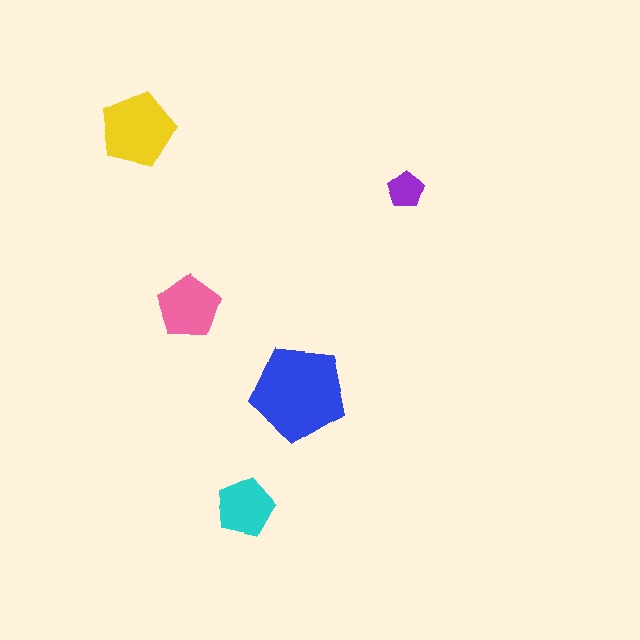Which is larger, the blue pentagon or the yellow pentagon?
The blue one.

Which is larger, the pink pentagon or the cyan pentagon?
The pink one.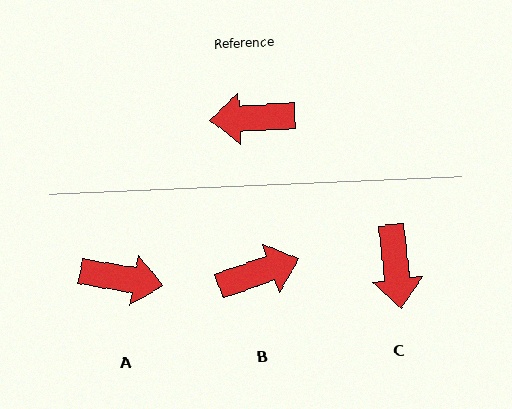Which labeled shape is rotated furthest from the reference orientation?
A, about 167 degrees away.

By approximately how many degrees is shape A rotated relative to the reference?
Approximately 167 degrees counter-clockwise.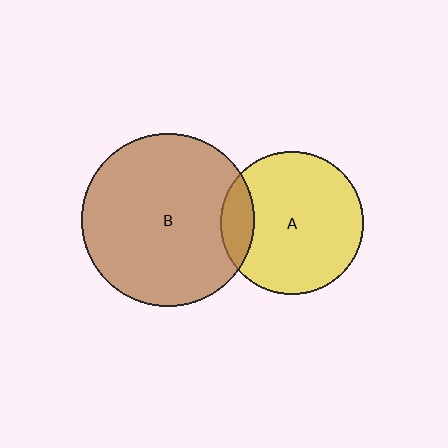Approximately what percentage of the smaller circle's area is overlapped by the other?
Approximately 15%.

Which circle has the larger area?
Circle B (brown).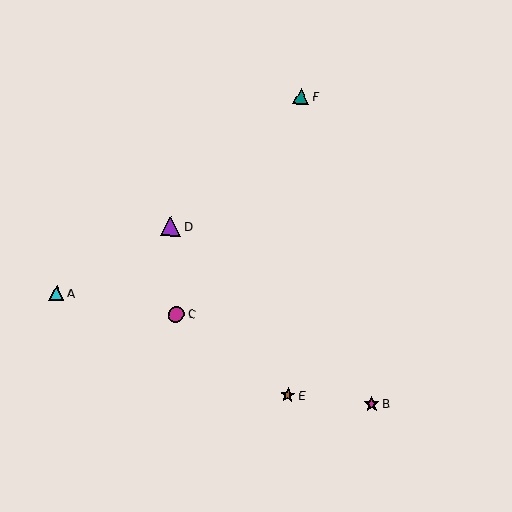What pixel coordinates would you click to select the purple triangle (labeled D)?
Click at (171, 226) to select the purple triangle D.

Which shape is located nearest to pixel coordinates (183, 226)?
The purple triangle (labeled D) at (171, 226) is nearest to that location.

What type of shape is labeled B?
Shape B is a magenta star.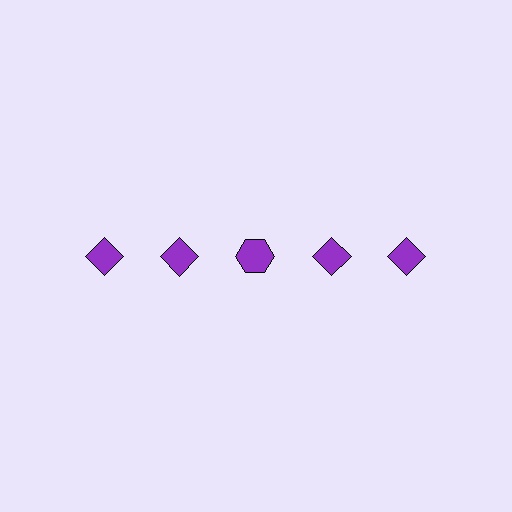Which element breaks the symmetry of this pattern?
The purple hexagon in the top row, center column breaks the symmetry. All other shapes are purple diamonds.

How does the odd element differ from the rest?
It has a different shape: hexagon instead of diamond.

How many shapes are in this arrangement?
There are 5 shapes arranged in a grid pattern.